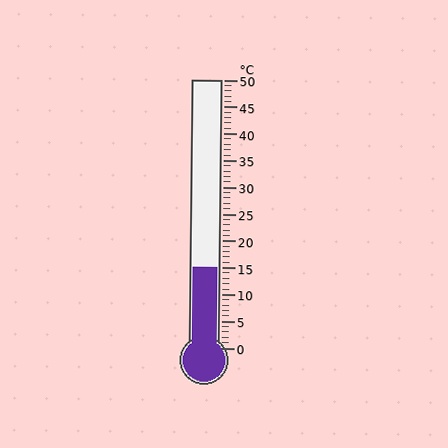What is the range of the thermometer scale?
The thermometer scale ranges from 0°C to 50°C.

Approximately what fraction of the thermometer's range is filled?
The thermometer is filled to approximately 30% of its range.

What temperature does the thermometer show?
The thermometer shows approximately 15°C.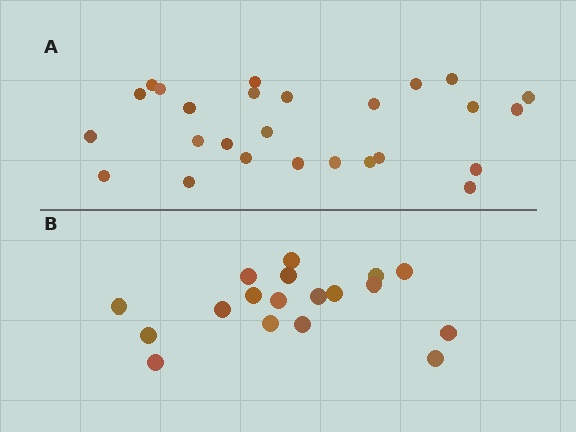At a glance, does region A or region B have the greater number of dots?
Region A (the top region) has more dots.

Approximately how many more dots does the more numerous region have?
Region A has roughly 8 or so more dots than region B.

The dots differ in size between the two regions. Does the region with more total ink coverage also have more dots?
No. Region B has more total ink coverage because its dots are larger, but region A actually contains more individual dots. Total area can be misleading — the number of items is what matters here.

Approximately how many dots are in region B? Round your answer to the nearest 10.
About 20 dots. (The exact count is 18, which rounds to 20.)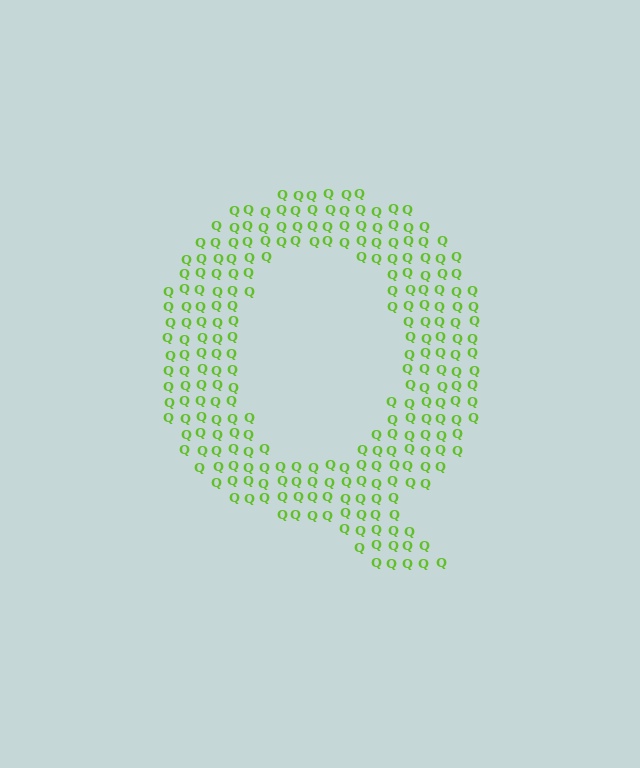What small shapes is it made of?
It is made of small letter Q's.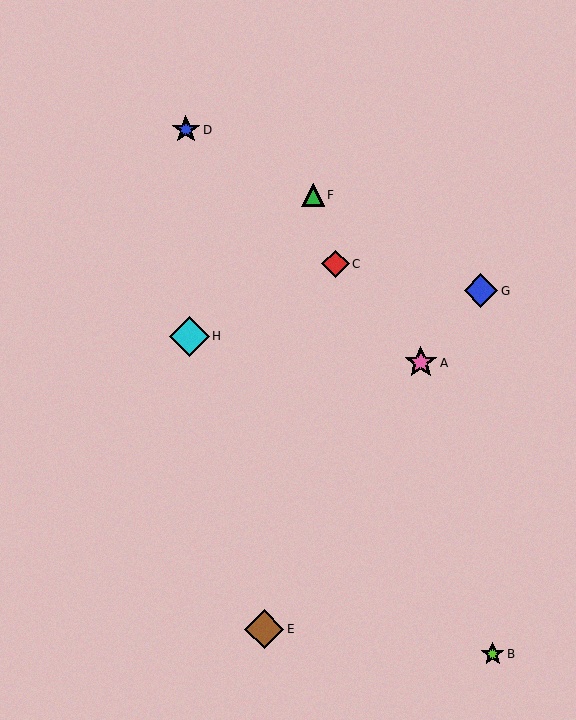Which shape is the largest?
The cyan diamond (labeled H) is the largest.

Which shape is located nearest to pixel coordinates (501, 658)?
The lime star (labeled B) at (493, 654) is nearest to that location.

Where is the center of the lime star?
The center of the lime star is at (493, 654).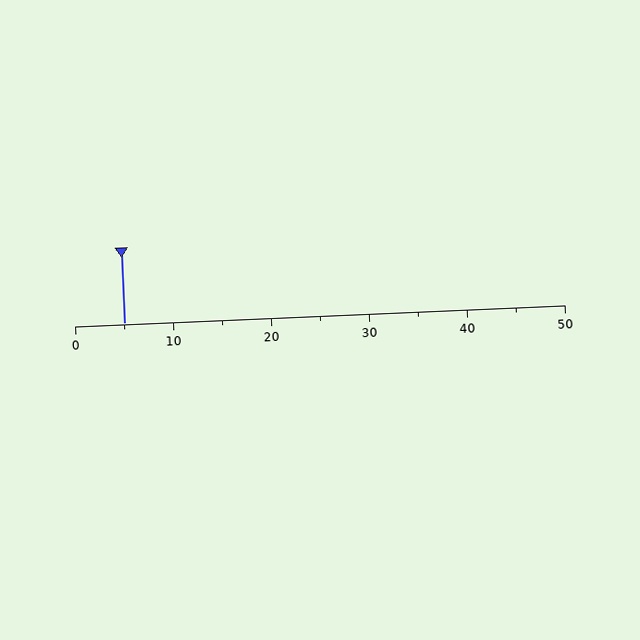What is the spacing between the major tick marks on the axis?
The major ticks are spaced 10 apart.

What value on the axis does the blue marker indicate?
The marker indicates approximately 5.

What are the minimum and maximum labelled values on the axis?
The axis runs from 0 to 50.